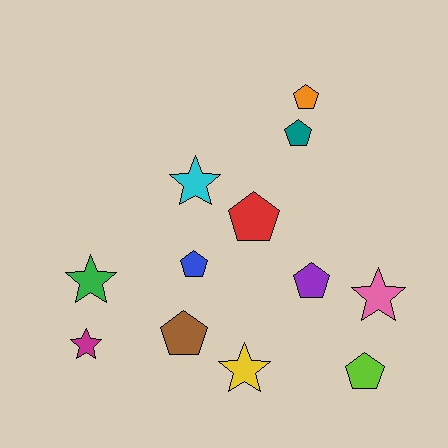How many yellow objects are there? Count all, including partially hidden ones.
There is 1 yellow object.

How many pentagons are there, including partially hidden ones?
There are 7 pentagons.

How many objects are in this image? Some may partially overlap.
There are 12 objects.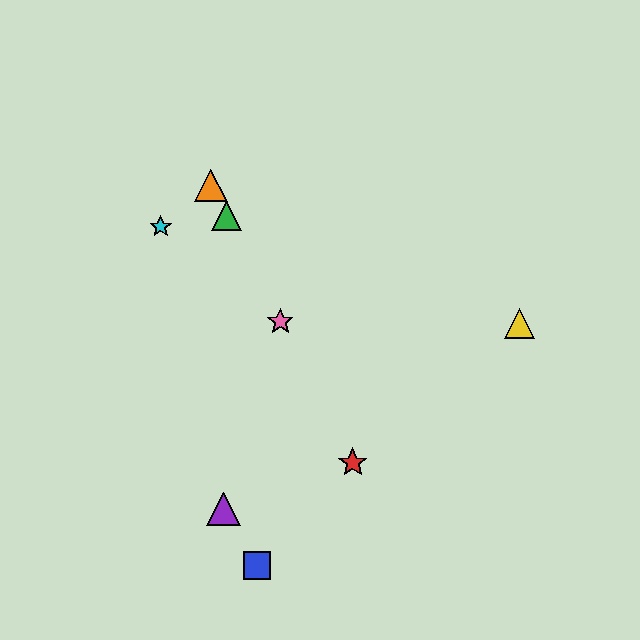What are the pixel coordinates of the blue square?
The blue square is at (257, 565).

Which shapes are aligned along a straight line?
The red star, the green triangle, the orange triangle, the pink star are aligned along a straight line.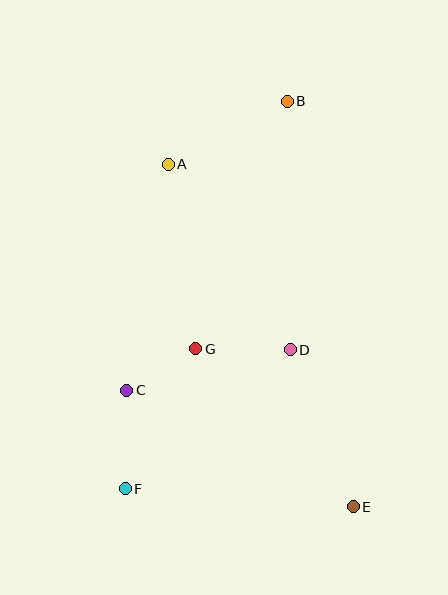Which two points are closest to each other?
Points C and G are closest to each other.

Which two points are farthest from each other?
Points B and F are farthest from each other.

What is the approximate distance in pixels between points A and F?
The distance between A and F is approximately 327 pixels.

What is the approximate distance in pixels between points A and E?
The distance between A and E is approximately 389 pixels.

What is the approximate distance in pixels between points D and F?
The distance between D and F is approximately 215 pixels.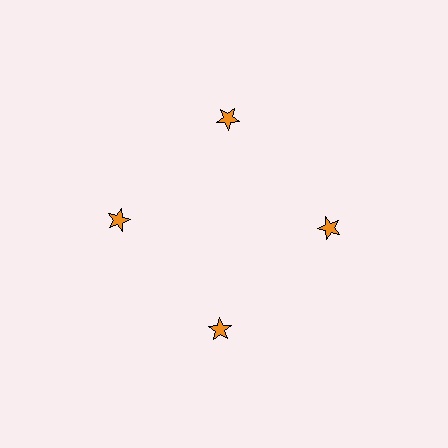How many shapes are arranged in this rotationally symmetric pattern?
There are 4 shapes, arranged in 4 groups of 1.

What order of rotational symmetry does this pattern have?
This pattern has 4-fold rotational symmetry.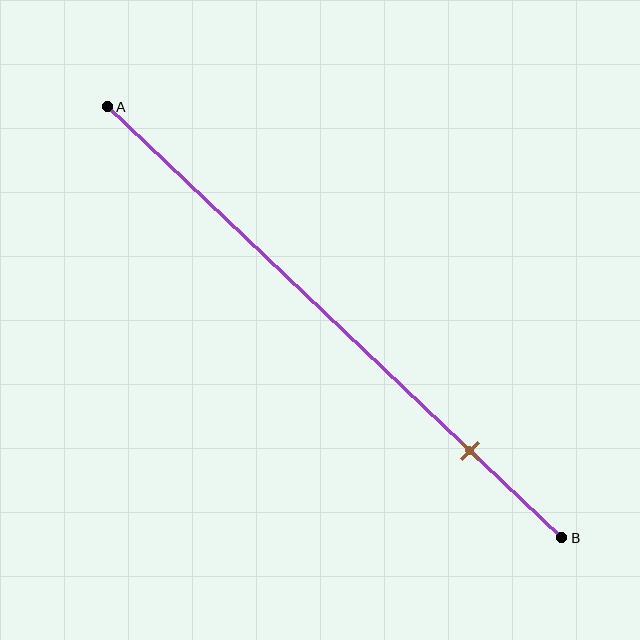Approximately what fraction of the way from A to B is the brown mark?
The brown mark is approximately 80% of the way from A to B.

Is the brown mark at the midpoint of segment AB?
No, the mark is at about 80% from A, not at the 50% midpoint.